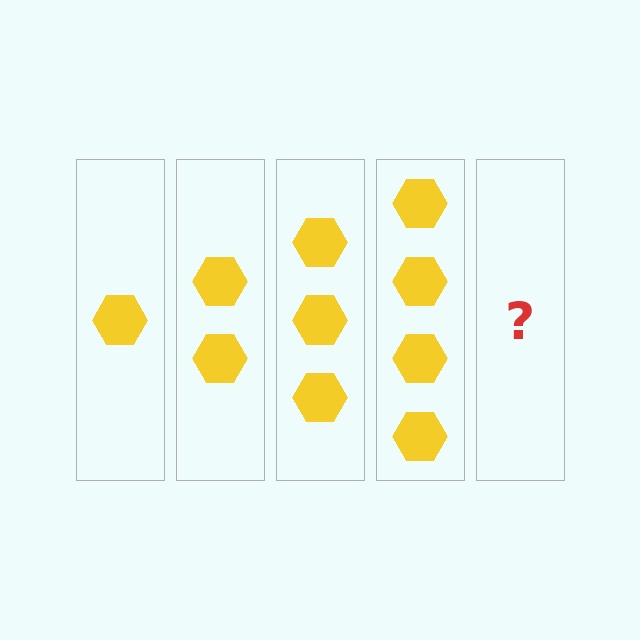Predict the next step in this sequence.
The next step is 5 hexagons.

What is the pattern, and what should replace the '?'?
The pattern is that each step adds one more hexagon. The '?' should be 5 hexagons.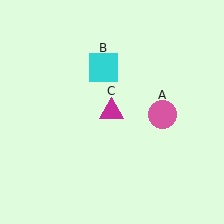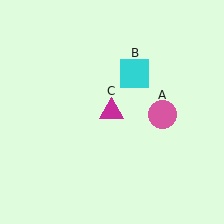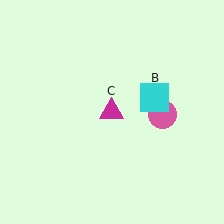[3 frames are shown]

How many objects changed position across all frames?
1 object changed position: cyan square (object B).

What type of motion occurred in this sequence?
The cyan square (object B) rotated clockwise around the center of the scene.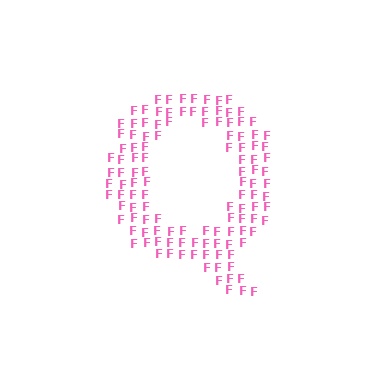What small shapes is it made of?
It is made of small letter F's.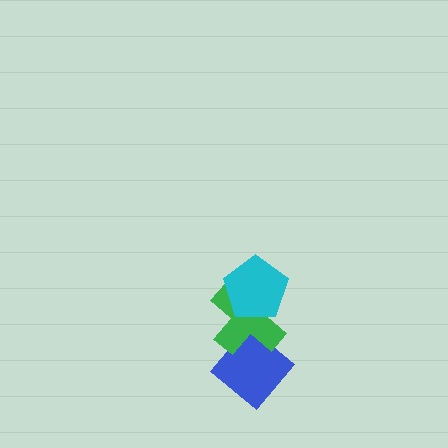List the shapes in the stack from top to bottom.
From top to bottom: the cyan pentagon, the green cross, the blue diamond.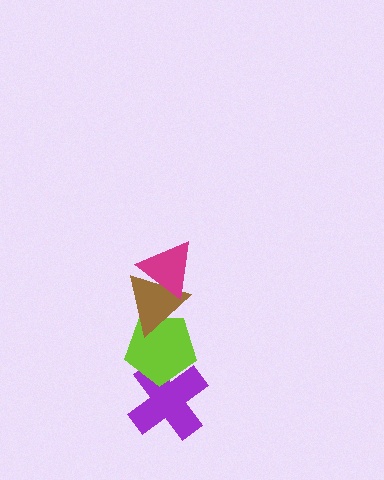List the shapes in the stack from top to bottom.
From top to bottom: the magenta triangle, the brown triangle, the lime pentagon, the purple cross.